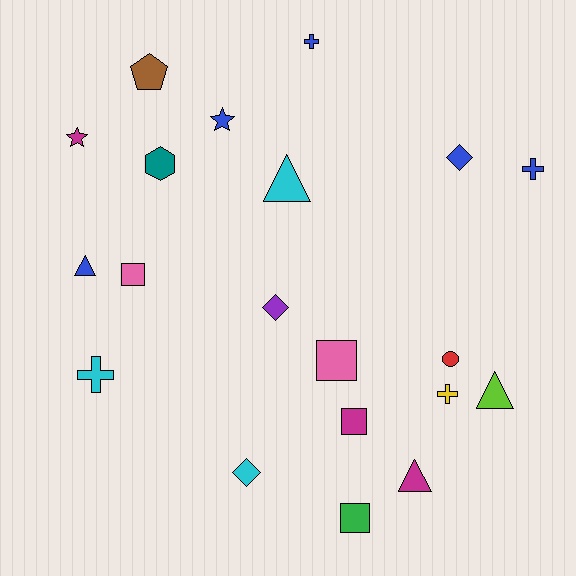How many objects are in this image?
There are 20 objects.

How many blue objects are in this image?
There are 5 blue objects.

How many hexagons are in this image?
There is 1 hexagon.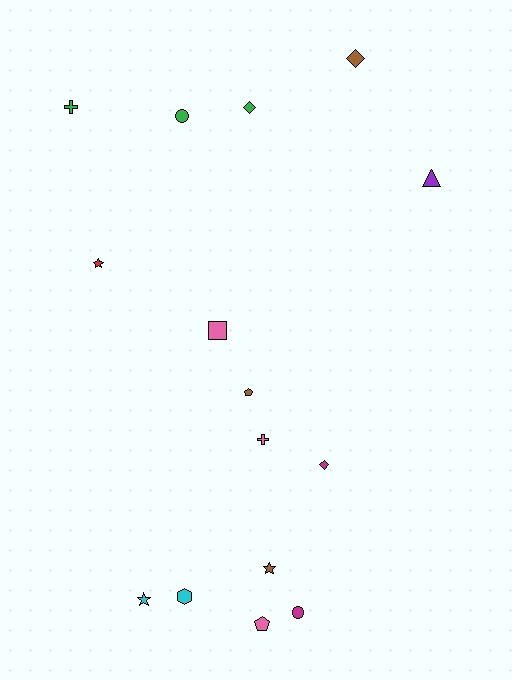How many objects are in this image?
There are 15 objects.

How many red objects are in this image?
There is 1 red object.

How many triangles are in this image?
There is 1 triangle.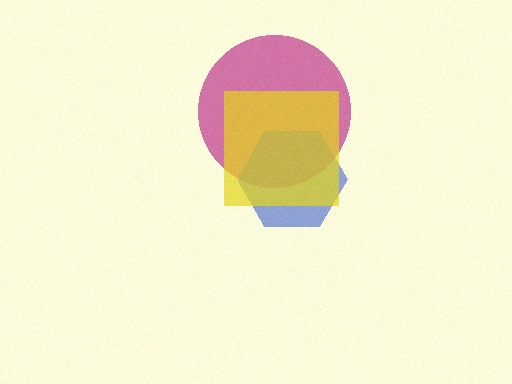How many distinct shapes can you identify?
There are 3 distinct shapes: a magenta circle, a blue hexagon, a yellow square.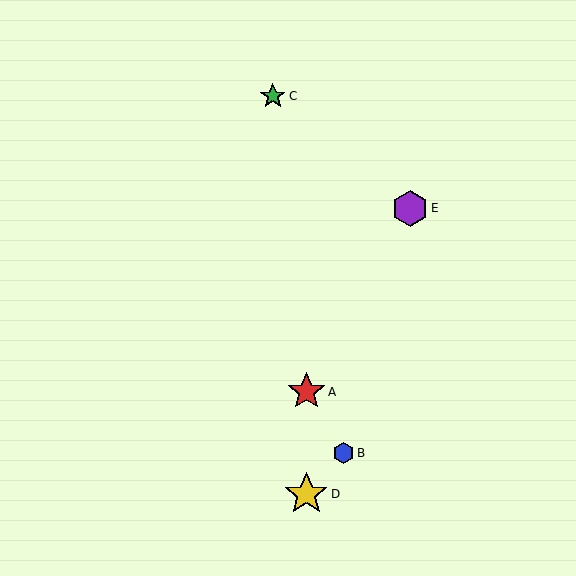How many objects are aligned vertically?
2 objects (A, D) are aligned vertically.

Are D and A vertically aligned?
Yes, both are at x≈306.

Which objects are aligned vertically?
Objects A, D are aligned vertically.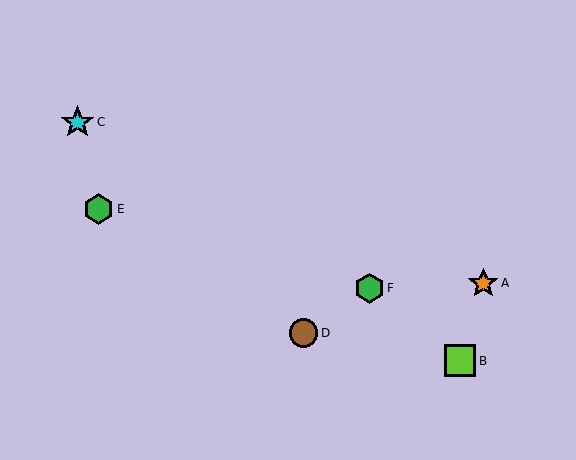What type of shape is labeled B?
Shape B is a lime square.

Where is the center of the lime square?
The center of the lime square is at (460, 361).